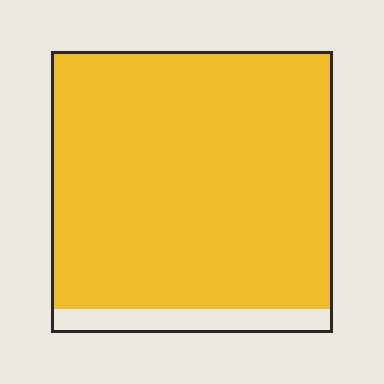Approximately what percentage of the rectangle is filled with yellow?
Approximately 90%.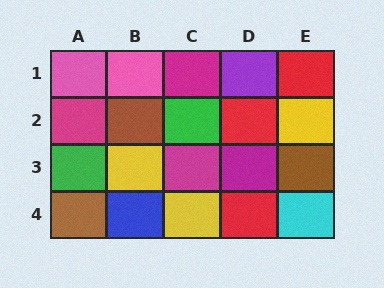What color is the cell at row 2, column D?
Red.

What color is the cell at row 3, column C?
Magenta.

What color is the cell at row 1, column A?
Pink.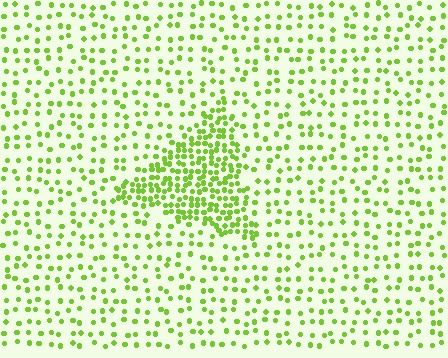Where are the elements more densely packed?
The elements are more densely packed inside the triangle boundary.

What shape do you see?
I see a triangle.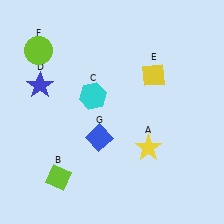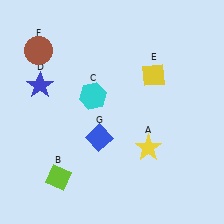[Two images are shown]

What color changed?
The circle (F) changed from lime in Image 1 to brown in Image 2.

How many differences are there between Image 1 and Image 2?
There is 1 difference between the two images.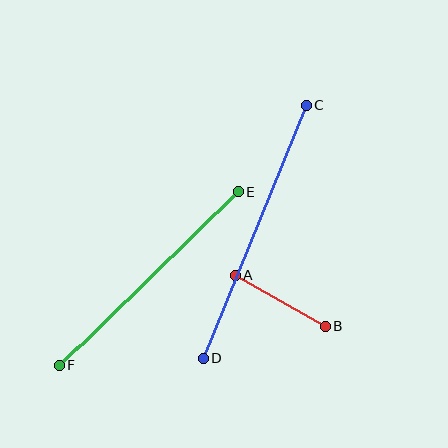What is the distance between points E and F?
The distance is approximately 250 pixels.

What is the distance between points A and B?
The distance is approximately 104 pixels.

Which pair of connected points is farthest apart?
Points C and D are farthest apart.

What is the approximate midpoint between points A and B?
The midpoint is at approximately (280, 301) pixels.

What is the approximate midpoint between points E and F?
The midpoint is at approximately (149, 279) pixels.